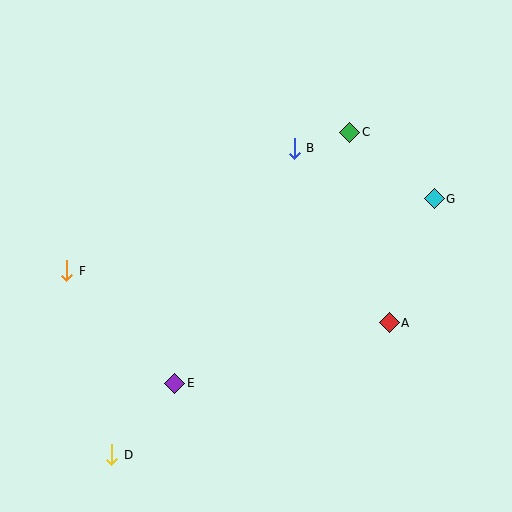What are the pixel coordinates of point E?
Point E is at (175, 383).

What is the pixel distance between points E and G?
The distance between E and G is 318 pixels.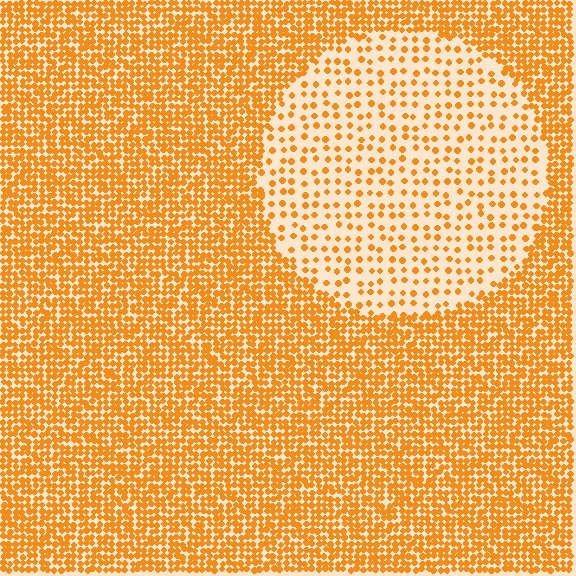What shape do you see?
I see a circle.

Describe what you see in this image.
The image contains small orange elements arranged at two different densities. A circle-shaped region is visible where the elements are less densely packed than the surrounding area.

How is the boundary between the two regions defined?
The boundary is defined by a change in element density (approximately 3.0x ratio). All elements are the same color, size, and shape.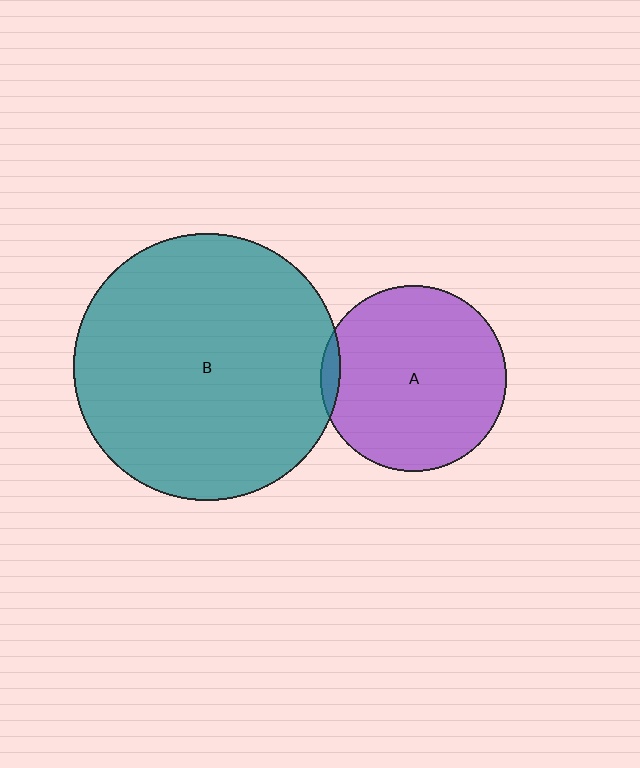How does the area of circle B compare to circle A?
Approximately 2.1 times.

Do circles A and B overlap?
Yes.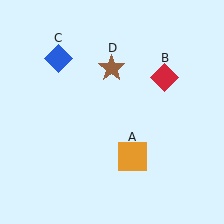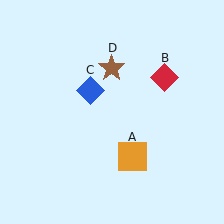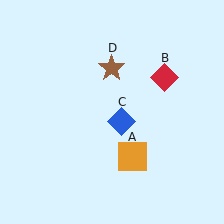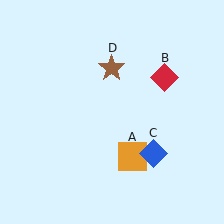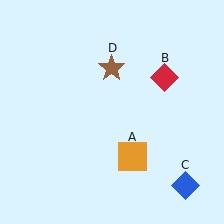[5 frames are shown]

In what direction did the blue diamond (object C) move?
The blue diamond (object C) moved down and to the right.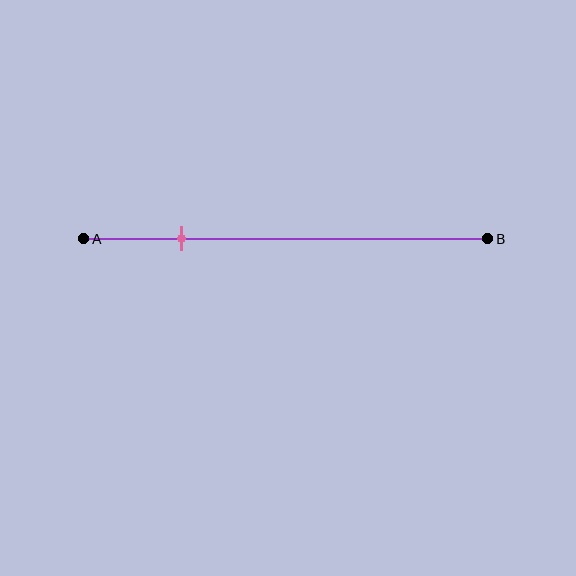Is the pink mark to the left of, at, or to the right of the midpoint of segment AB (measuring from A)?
The pink mark is to the left of the midpoint of segment AB.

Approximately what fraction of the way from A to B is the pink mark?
The pink mark is approximately 25% of the way from A to B.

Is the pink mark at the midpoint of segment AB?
No, the mark is at about 25% from A, not at the 50% midpoint.